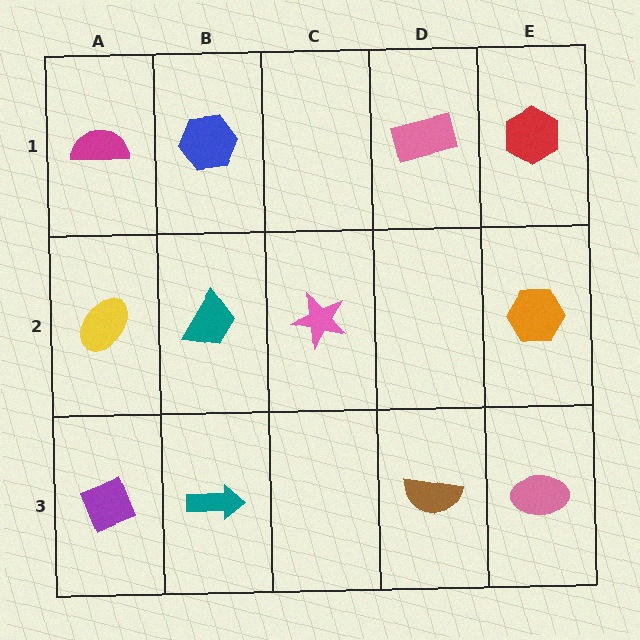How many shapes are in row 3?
4 shapes.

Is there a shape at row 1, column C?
No, that cell is empty.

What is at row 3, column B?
A teal arrow.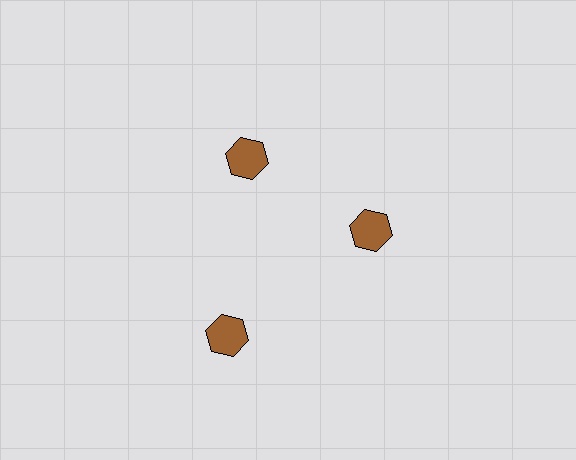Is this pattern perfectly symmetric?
No. The 3 brown hexagons are arranged in a ring, but one element near the 7 o'clock position is pushed outward from the center, breaking the 3-fold rotational symmetry.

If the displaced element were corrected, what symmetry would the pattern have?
It would have 3-fold rotational symmetry — the pattern would map onto itself every 120 degrees.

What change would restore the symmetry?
The symmetry would be restored by moving it inward, back onto the ring so that all 3 hexagons sit at equal angles and equal distance from the center.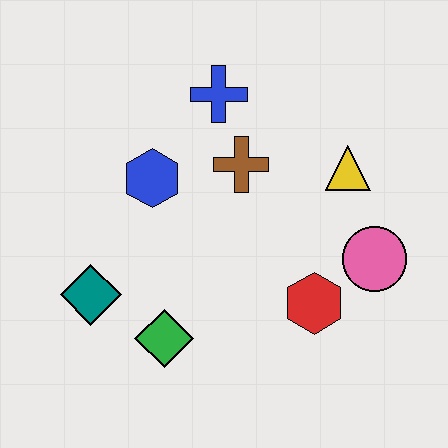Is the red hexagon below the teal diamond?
Yes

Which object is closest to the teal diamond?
The green diamond is closest to the teal diamond.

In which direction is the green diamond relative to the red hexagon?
The green diamond is to the left of the red hexagon.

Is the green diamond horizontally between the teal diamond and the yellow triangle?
Yes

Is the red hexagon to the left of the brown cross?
No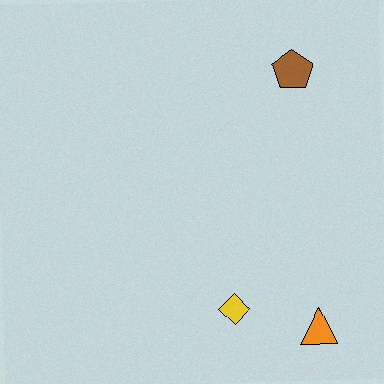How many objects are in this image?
There are 3 objects.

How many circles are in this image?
There are no circles.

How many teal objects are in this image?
There are no teal objects.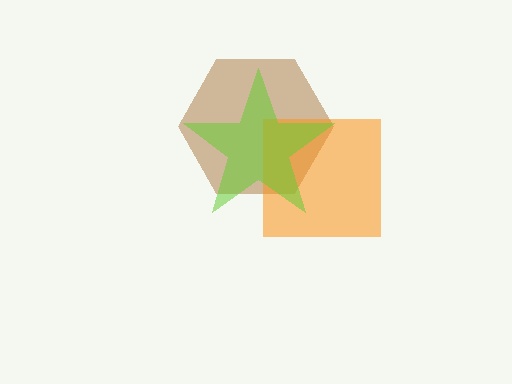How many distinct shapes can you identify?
There are 3 distinct shapes: a brown hexagon, an orange square, a lime star.